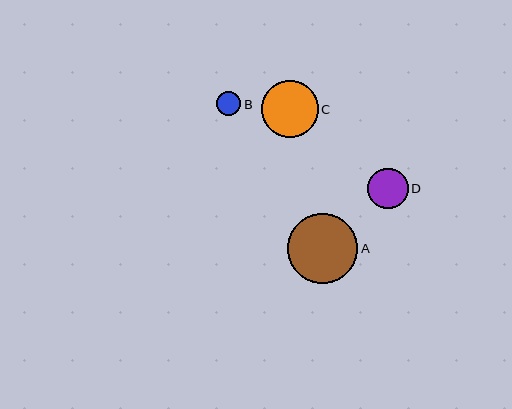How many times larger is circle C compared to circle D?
Circle C is approximately 1.4 times the size of circle D.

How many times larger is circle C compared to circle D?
Circle C is approximately 1.4 times the size of circle D.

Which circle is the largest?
Circle A is the largest with a size of approximately 70 pixels.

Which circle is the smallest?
Circle B is the smallest with a size of approximately 24 pixels.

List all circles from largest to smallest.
From largest to smallest: A, C, D, B.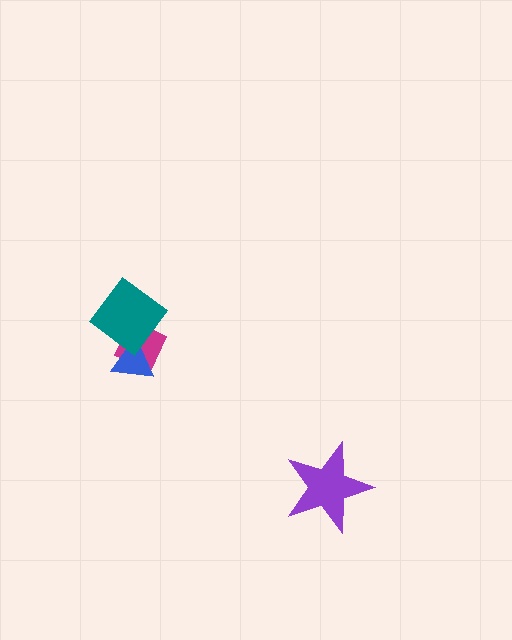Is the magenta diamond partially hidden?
Yes, it is partially covered by another shape.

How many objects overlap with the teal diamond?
2 objects overlap with the teal diamond.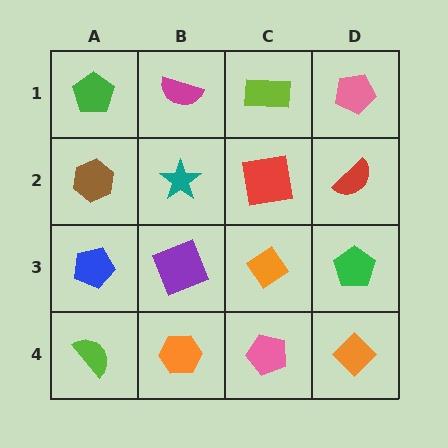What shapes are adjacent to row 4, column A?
A blue pentagon (row 3, column A), an orange hexagon (row 4, column B).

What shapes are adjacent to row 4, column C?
An orange diamond (row 3, column C), an orange hexagon (row 4, column B), an orange diamond (row 4, column D).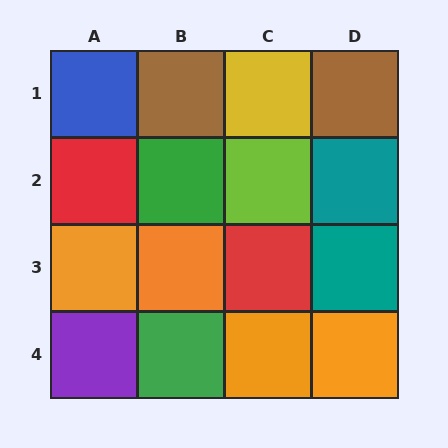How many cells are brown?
2 cells are brown.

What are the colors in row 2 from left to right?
Red, green, lime, teal.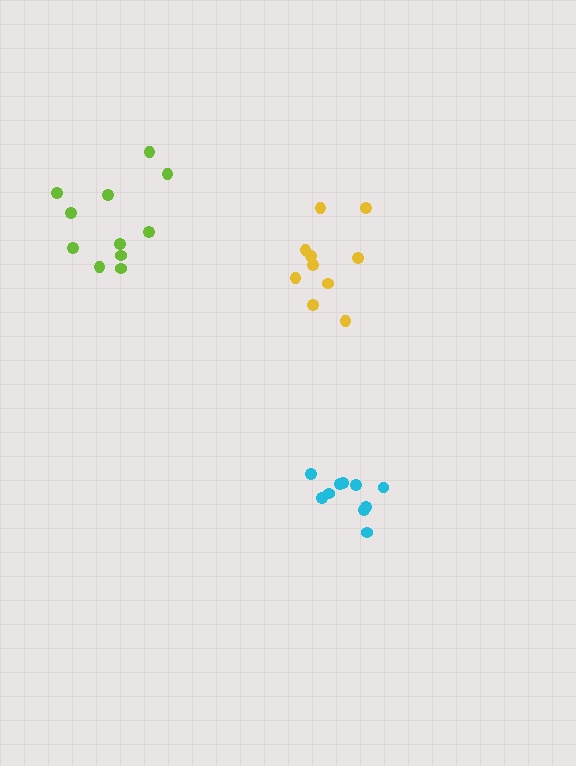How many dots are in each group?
Group 1: 10 dots, Group 2: 11 dots, Group 3: 10 dots (31 total).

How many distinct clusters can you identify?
There are 3 distinct clusters.